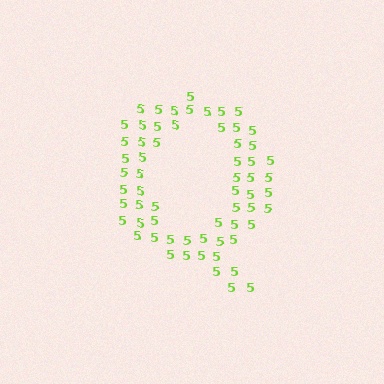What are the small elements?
The small elements are digit 5's.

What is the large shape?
The large shape is the letter Q.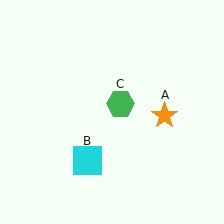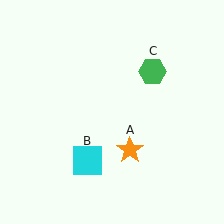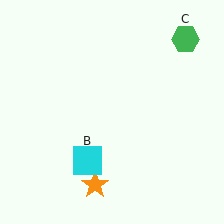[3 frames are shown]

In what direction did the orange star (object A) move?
The orange star (object A) moved down and to the left.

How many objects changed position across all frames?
2 objects changed position: orange star (object A), green hexagon (object C).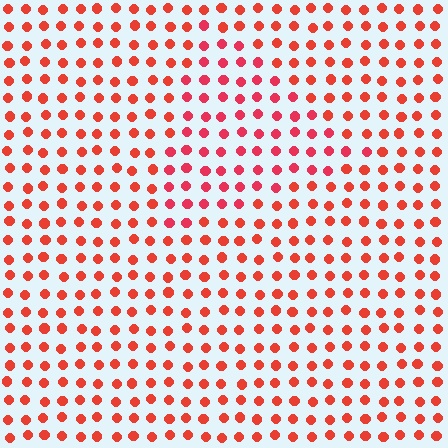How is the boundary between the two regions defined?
The boundary is defined purely by a slight shift in hue (about 17 degrees). Spacing, size, and orientation are identical on both sides.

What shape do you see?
I see a triangle.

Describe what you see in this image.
The image is filled with small red elements in a uniform arrangement. A triangle-shaped region is visible where the elements are tinted to a slightly different hue, forming a subtle color boundary.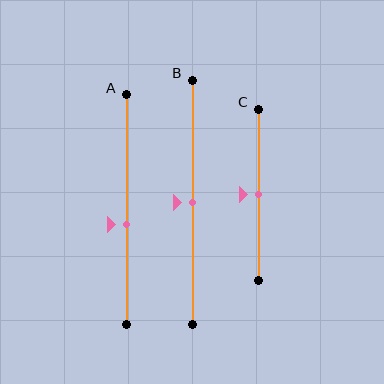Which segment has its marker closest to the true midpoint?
Segment B has its marker closest to the true midpoint.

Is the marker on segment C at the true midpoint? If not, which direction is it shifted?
Yes, the marker on segment C is at the true midpoint.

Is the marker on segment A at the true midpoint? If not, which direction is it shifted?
No, the marker on segment A is shifted downward by about 7% of the segment length.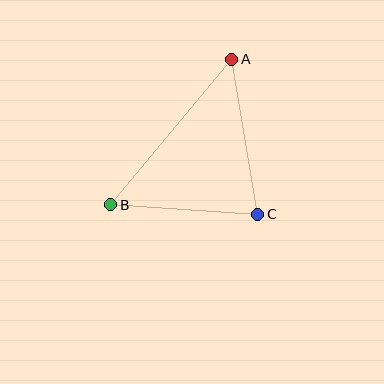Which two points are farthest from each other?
Points A and B are farthest from each other.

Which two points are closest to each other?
Points B and C are closest to each other.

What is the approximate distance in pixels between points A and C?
The distance between A and C is approximately 157 pixels.